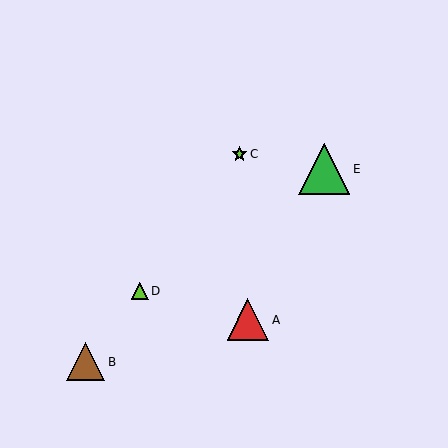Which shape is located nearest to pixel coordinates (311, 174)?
The green triangle (labeled E) at (324, 169) is nearest to that location.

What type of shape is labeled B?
Shape B is a brown triangle.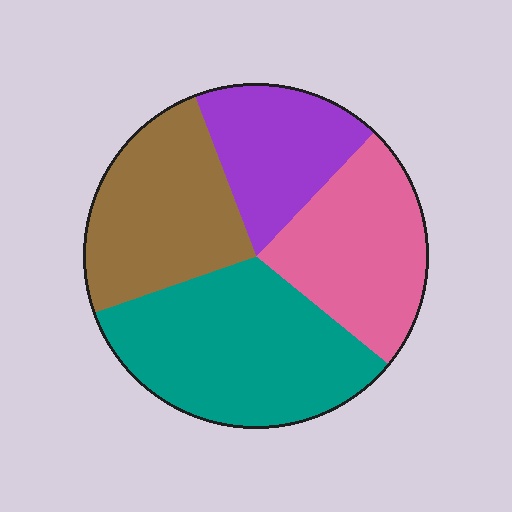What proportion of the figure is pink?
Pink takes up about one quarter (1/4) of the figure.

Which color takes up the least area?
Purple, at roughly 20%.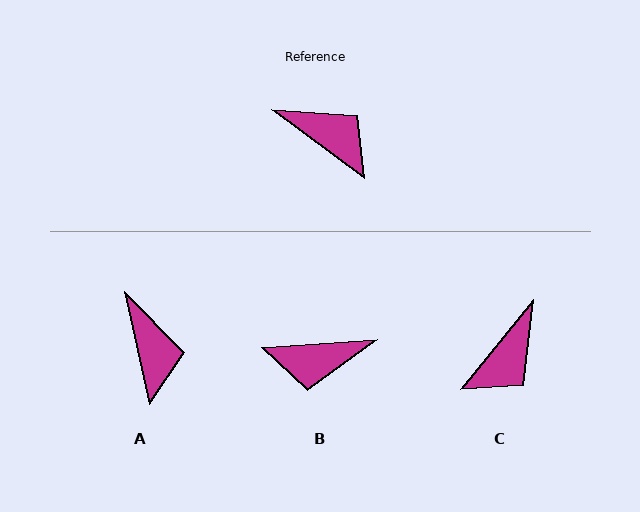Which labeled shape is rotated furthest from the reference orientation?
B, about 139 degrees away.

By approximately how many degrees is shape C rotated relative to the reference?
Approximately 92 degrees clockwise.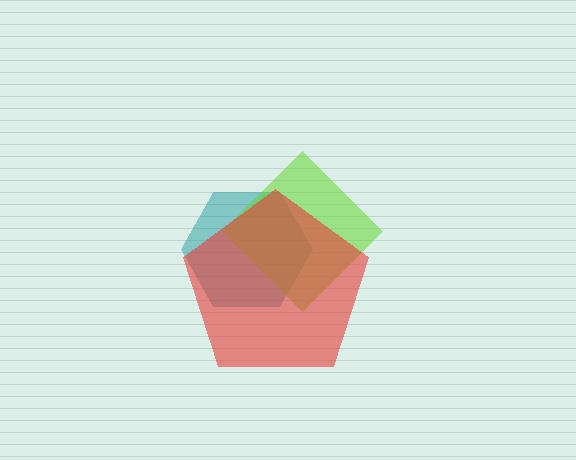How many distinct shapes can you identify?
There are 3 distinct shapes: a teal hexagon, a lime diamond, a red pentagon.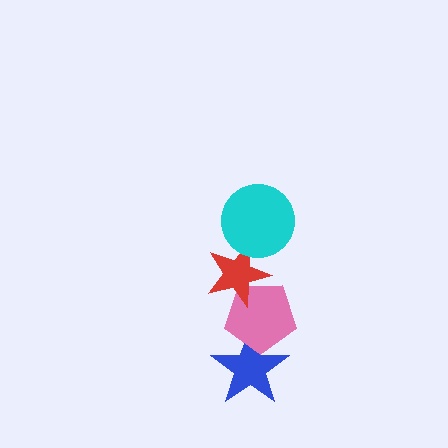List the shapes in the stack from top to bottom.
From top to bottom: the cyan circle, the red star, the pink pentagon, the blue star.